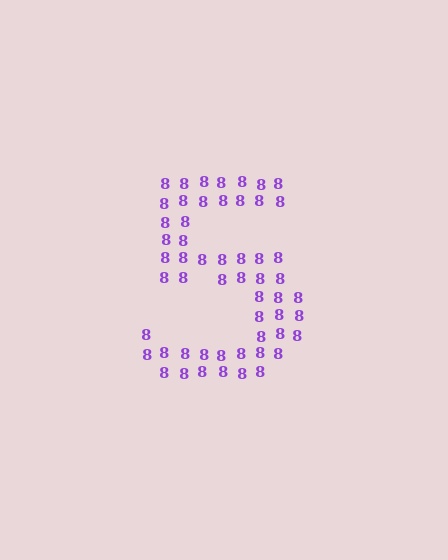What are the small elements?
The small elements are digit 8's.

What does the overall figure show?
The overall figure shows the digit 5.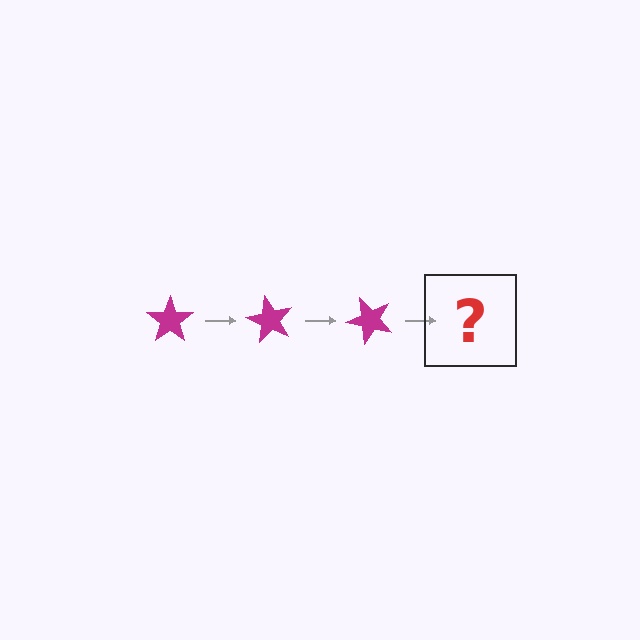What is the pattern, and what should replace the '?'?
The pattern is that the star rotates 60 degrees each step. The '?' should be a magenta star rotated 180 degrees.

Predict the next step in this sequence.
The next step is a magenta star rotated 180 degrees.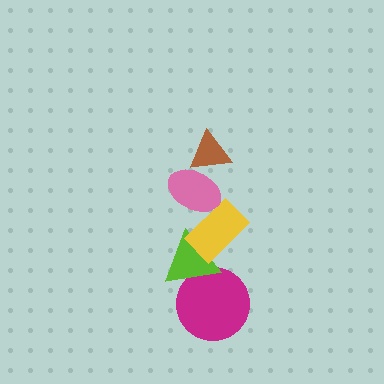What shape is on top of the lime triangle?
The yellow rectangle is on top of the lime triangle.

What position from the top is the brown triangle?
The brown triangle is 1st from the top.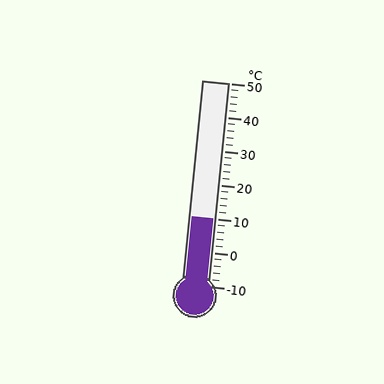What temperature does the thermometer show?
The thermometer shows approximately 10°C.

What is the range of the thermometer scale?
The thermometer scale ranges from -10°C to 50°C.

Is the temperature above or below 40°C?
The temperature is below 40°C.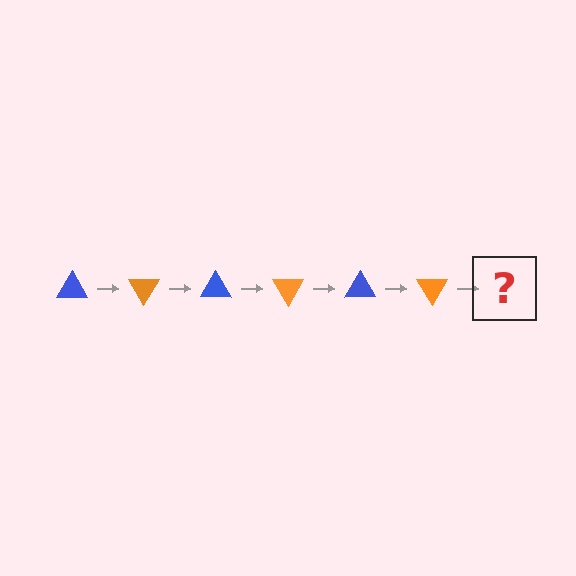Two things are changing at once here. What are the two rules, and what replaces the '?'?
The two rules are that it rotates 60 degrees each step and the color cycles through blue and orange. The '?' should be a blue triangle, rotated 360 degrees from the start.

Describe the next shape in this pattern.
It should be a blue triangle, rotated 360 degrees from the start.